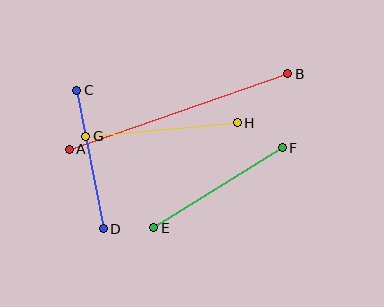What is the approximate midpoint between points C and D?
The midpoint is at approximately (90, 160) pixels.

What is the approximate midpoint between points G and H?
The midpoint is at approximately (162, 129) pixels.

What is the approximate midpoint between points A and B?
The midpoint is at approximately (179, 111) pixels.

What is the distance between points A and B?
The distance is approximately 231 pixels.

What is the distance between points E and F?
The distance is approximately 151 pixels.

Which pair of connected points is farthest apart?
Points A and B are farthest apart.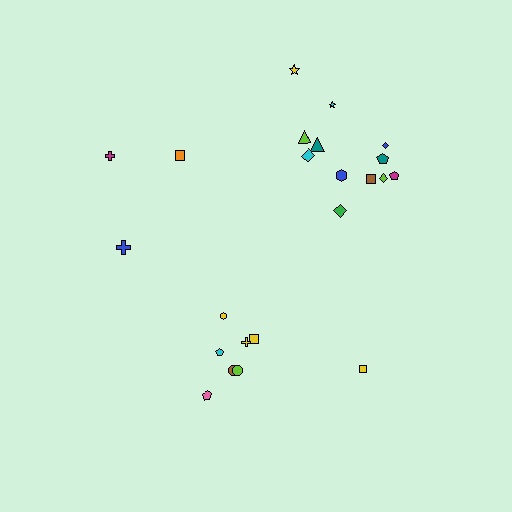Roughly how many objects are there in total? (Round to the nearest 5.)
Roughly 25 objects in total.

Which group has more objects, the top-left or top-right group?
The top-right group.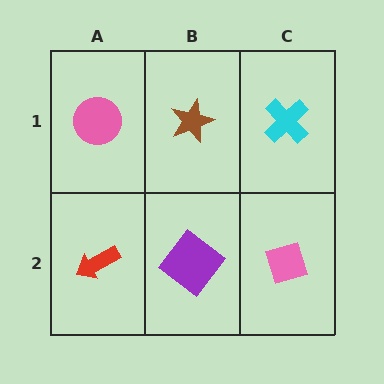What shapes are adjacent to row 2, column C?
A cyan cross (row 1, column C), a purple diamond (row 2, column B).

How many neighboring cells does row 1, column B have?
3.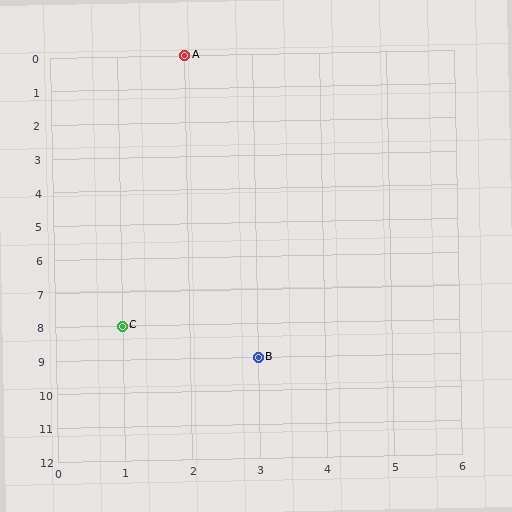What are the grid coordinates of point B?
Point B is at grid coordinates (3, 9).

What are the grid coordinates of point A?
Point A is at grid coordinates (2, 0).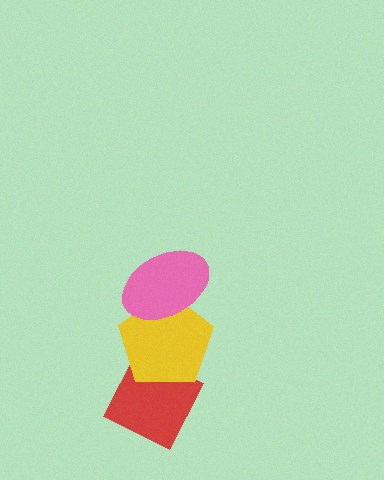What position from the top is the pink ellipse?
The pink ellipse is 1st from the top.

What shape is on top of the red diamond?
The yellow pentagon is on top of the red diamond.